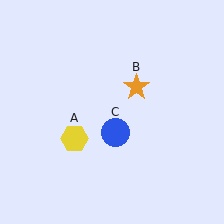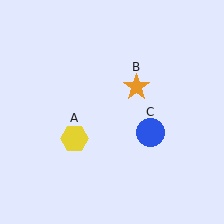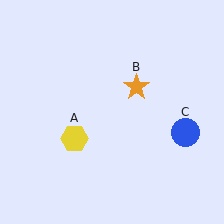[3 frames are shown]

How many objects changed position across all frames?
1 object changed position: blue circle (object C).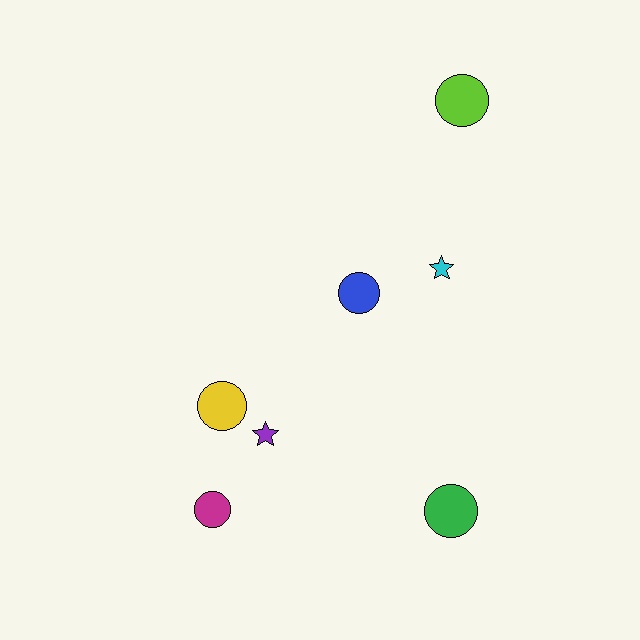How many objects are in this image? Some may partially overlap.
There are 7 objects.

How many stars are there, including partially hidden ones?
There are 2 stars.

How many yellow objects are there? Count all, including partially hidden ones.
There is 1 yellow object.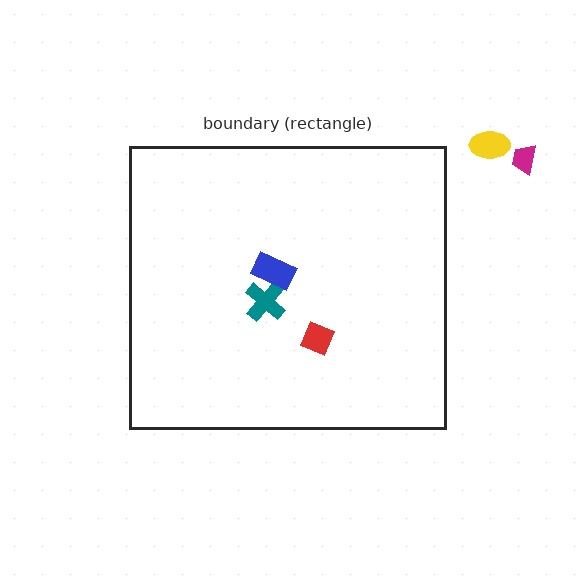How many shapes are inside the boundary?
3 inside, 2 outside.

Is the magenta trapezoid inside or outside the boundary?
Outside.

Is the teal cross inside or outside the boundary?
Inside.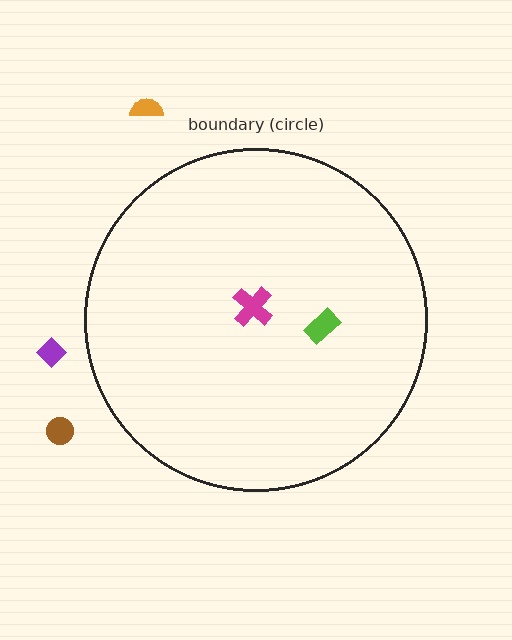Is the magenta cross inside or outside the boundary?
Inside.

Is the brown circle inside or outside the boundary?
Outside.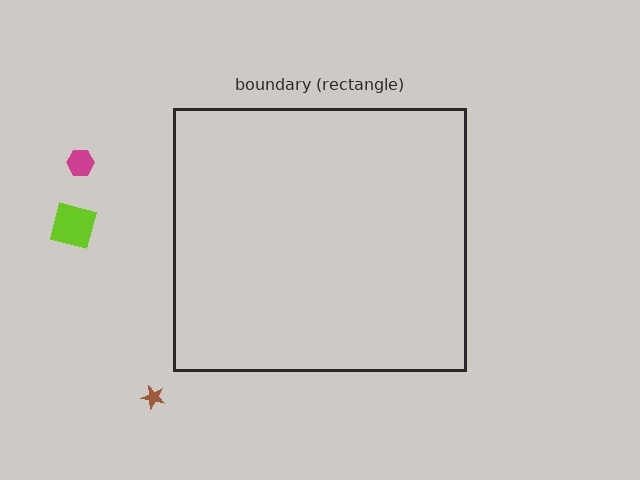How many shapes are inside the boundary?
0 inside, 3 outside.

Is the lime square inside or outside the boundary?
Outside.